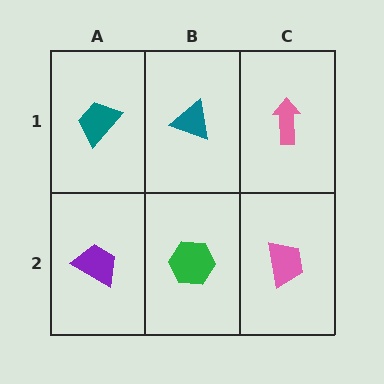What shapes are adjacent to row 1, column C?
A pink trapezoid (row 2, column C), a teal triangle (row 1, column B).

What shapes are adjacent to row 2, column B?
A teal triangle (row 1, column B), a purple trapezoid (row 2, column A), a pink trapezoid (row 2, column C).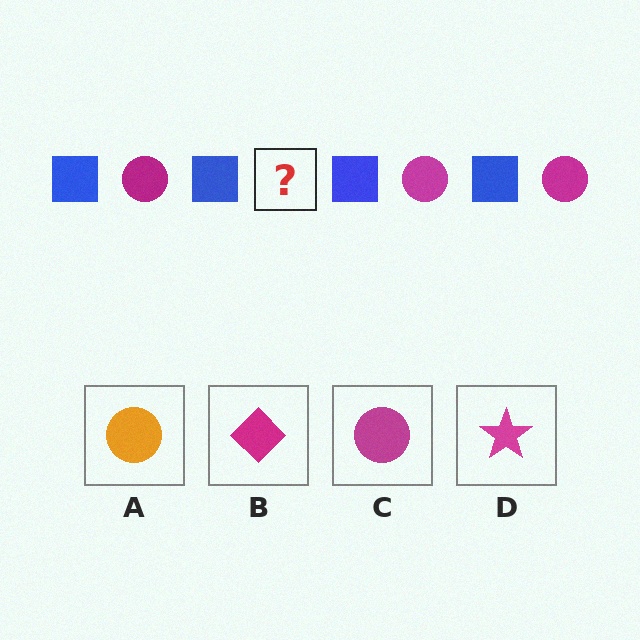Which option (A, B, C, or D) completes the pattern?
C.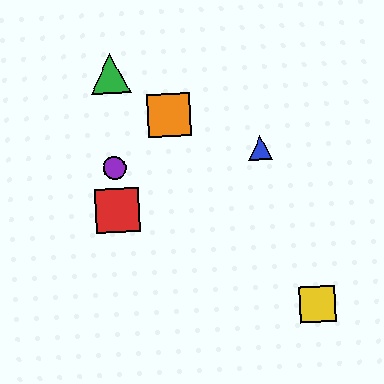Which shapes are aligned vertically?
The red square, the green triangle, the purple circle are aligned vertically.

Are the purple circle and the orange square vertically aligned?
No, the purple circle is at x≈115 and the orange square is at x≈169.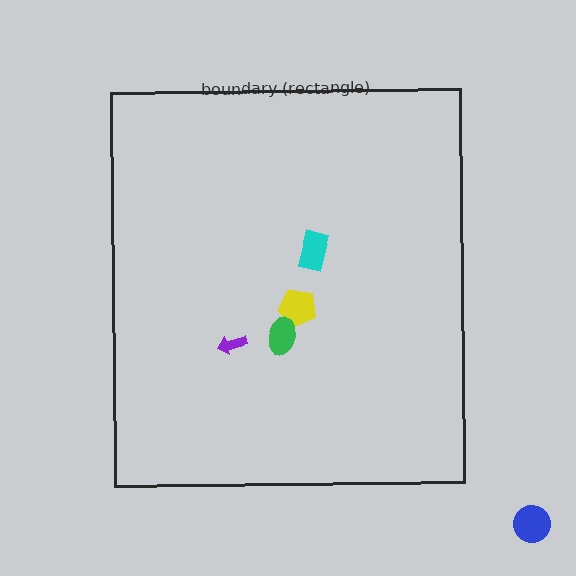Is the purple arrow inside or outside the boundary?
Inside.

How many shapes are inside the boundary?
4 inside, 1 outside.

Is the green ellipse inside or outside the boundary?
Inside.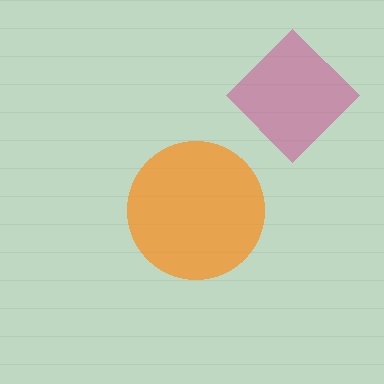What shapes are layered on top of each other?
The layered shapes are: a magenta diamond, an orange circle.